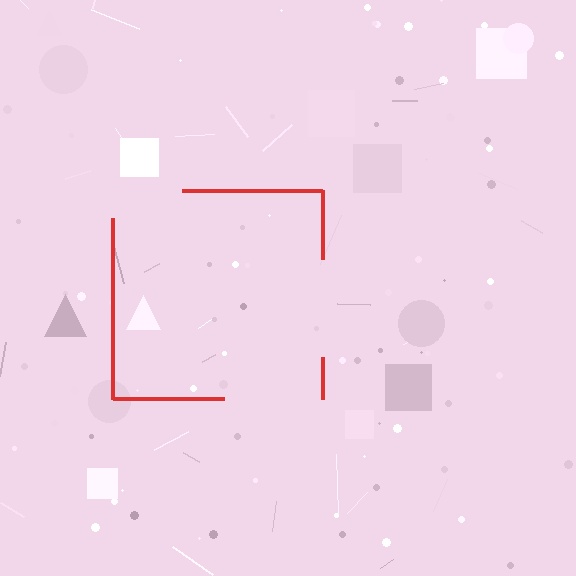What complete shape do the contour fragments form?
The contour fragments form a square.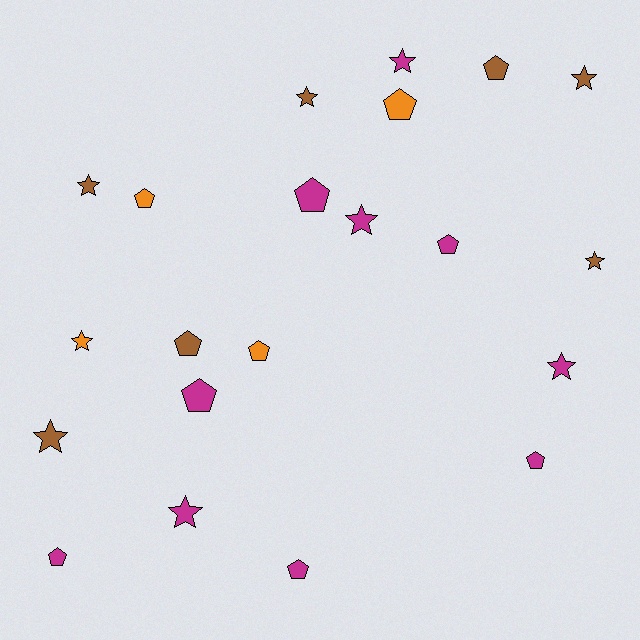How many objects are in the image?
There are 21 objects.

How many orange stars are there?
There is 1 orange star.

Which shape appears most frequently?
Pentagon, with 11 objects.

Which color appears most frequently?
Magenta, with 10 objects.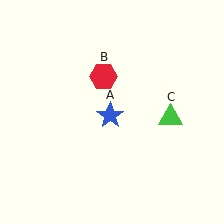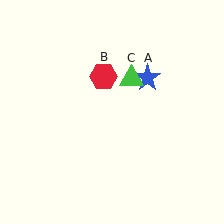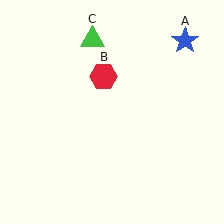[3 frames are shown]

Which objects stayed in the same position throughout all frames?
Red hexagon (object B) remained stationary.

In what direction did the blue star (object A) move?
The blue star (object A) moved up and to the right.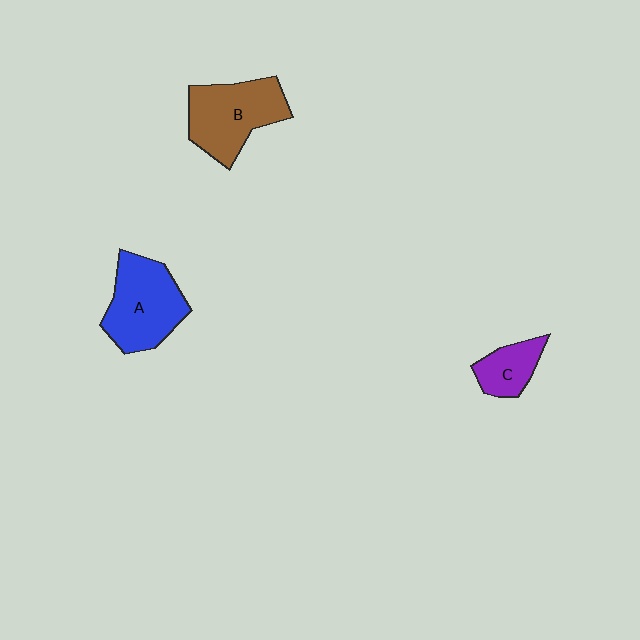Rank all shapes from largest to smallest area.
From largest to smallest: A (blue), B (brown), C (purple).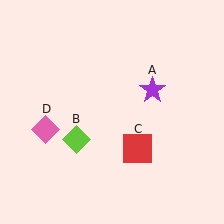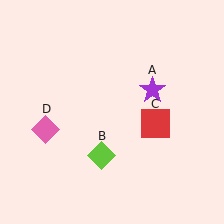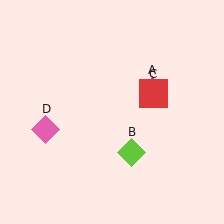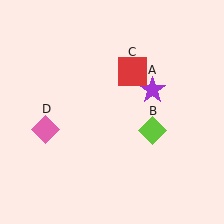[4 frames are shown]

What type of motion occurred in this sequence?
The lime diamond (object B), red square (object C) rotated counterclockwise around the center of the scene.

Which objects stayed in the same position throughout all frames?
Purple star (object A) and pink diamond (object D) remained stationary.